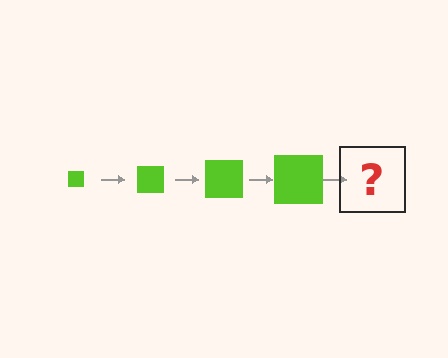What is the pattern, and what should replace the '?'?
The pattern is that the square gets progressively larger each step. The '?' should be a lime square, larger than the previous one.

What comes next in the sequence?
The next element should be a lime square, larger than the previous one.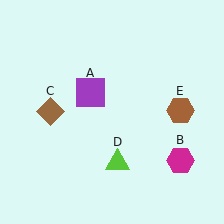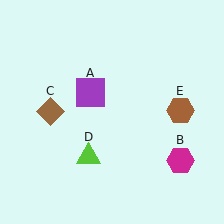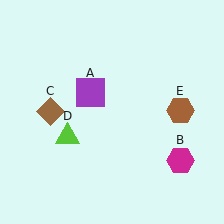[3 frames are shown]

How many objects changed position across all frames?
1 object changed position: lime triangle (object D).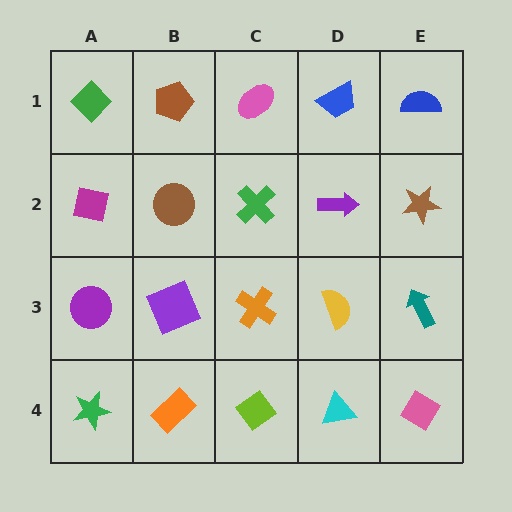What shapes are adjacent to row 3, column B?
A brown circle (row 2, column B), an orange rectangle (row 4, column B), a purple circle (row 3, column A), an orange cross (row 3, column C).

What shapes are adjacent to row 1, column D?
A purple arrow (row 2, column D), a pink ellipse (row 1, column C), a blue semicircle (row 1, column E).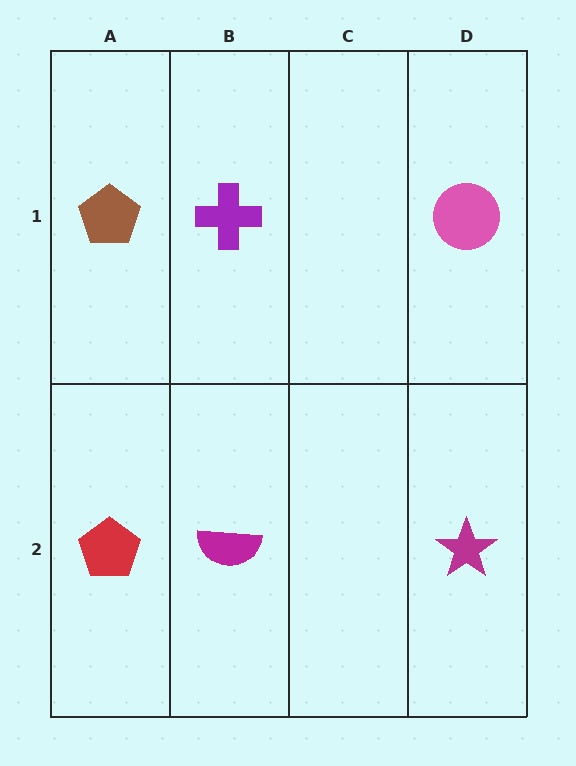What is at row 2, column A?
A red pentagon.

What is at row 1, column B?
A purple cross.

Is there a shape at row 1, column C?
No, that cell is empty.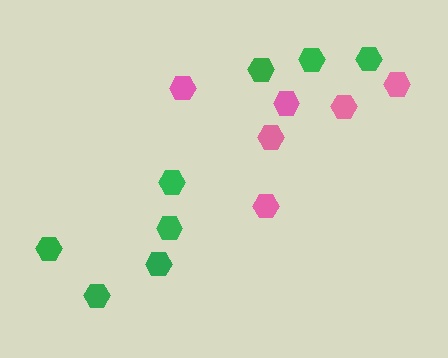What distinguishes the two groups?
There are 2 groups: one group of pink hexagons (6) and one group of green hexagons (8).